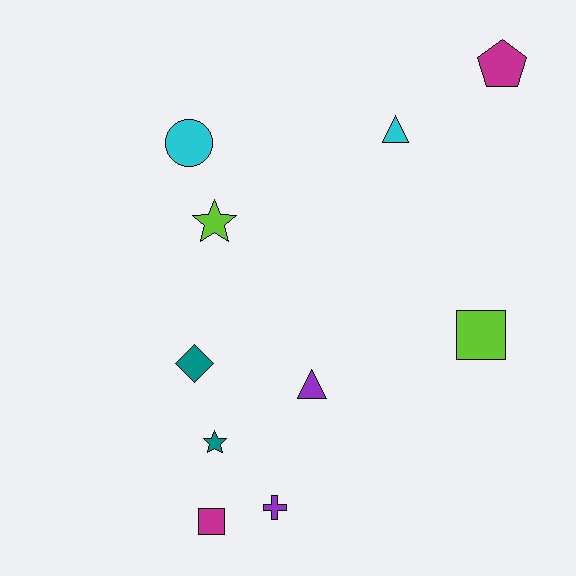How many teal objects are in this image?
There are 2 teal objects.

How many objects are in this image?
There are 10 objects.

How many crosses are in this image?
There is 1 cross.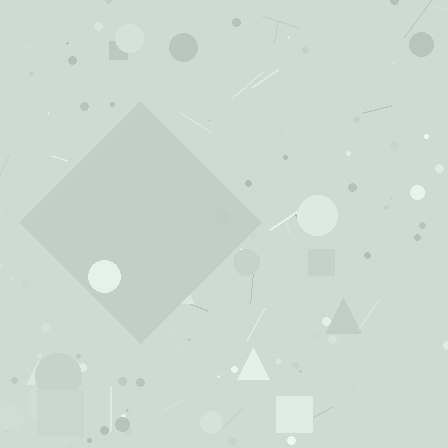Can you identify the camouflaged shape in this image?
The camouflaged shape is a diamond.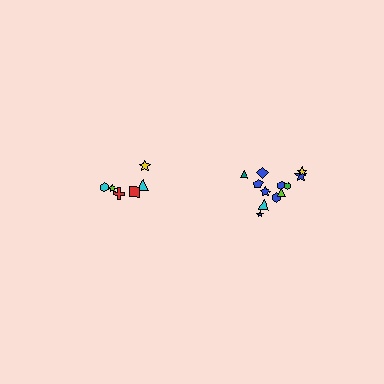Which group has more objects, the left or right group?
The right group.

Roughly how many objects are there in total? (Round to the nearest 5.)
Roughly 20 objects in total.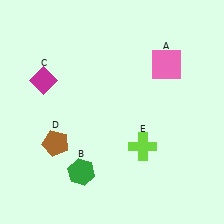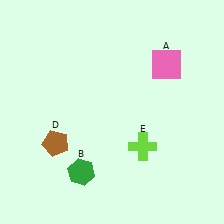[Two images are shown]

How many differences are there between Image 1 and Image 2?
There is 1 difference between the two images.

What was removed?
The magenta diamond (C) was removed in Image 2.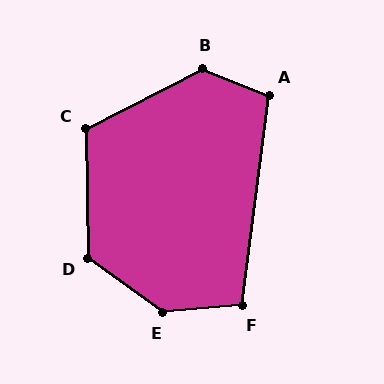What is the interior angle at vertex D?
Approximately 127 degrees (obtuse).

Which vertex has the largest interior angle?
E, at approximately 139 degrees.